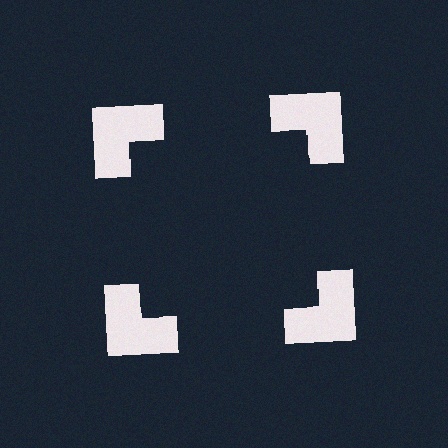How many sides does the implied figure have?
4 sides.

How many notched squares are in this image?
There are 4 — one at each vertex of the illusory square.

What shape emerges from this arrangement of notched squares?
An illusory square — its edges are inferred from the aligned wedge cuts in the notched squares, not physically drawn.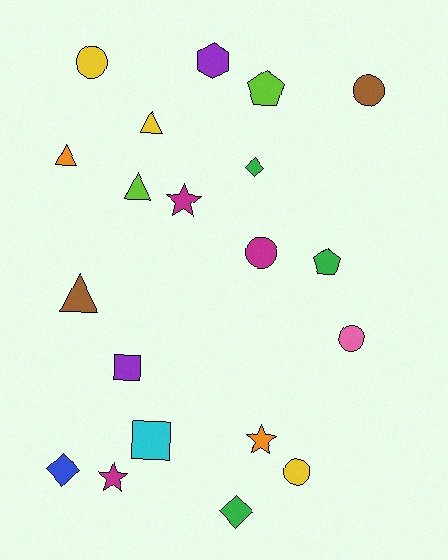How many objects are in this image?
There are 20 objects.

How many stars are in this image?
There are 3 stars.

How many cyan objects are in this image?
There is 1 cyan object.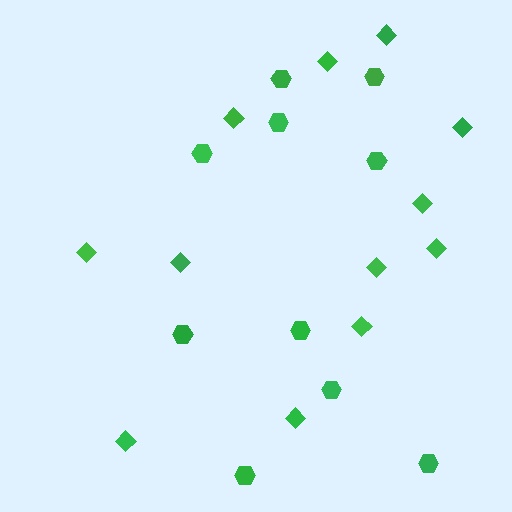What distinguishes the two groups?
There are 2 groups: one group of diamonds (12) and one group of hexagons (10).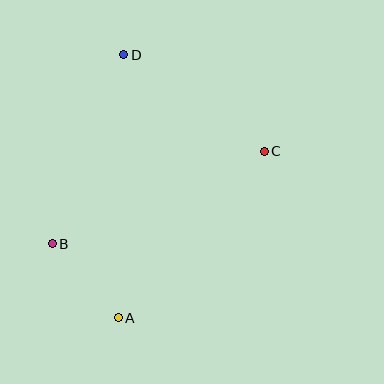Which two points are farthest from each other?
Points A and D are farthest from each other.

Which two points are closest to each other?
Points A and B are closest to each other.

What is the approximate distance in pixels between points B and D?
The distance between B and D is approximately 202 pixels.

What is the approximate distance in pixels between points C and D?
The distance between C and D is approximately 171 pixels.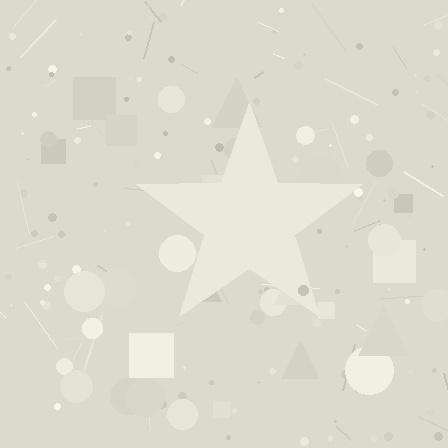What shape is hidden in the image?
A star is hidden in the image.